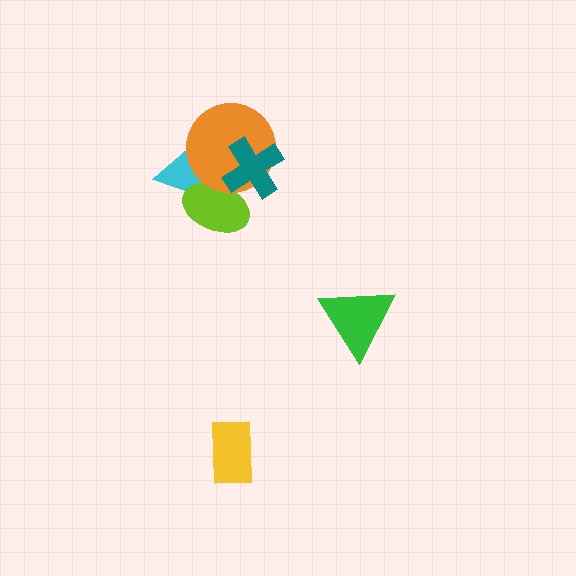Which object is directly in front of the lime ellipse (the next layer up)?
The orange circle is directly in front of the lime ellipse.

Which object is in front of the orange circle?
The teal cross is in front of the orange circle.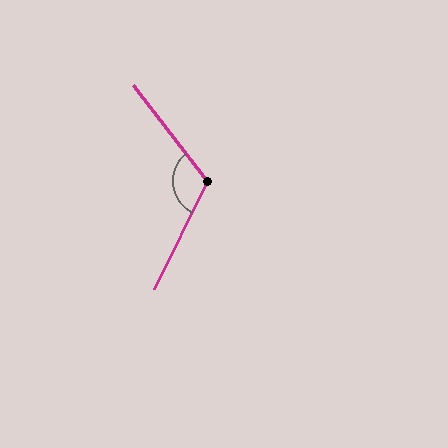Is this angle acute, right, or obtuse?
It is obtuse.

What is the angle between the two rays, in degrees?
Approximately 116 degrees.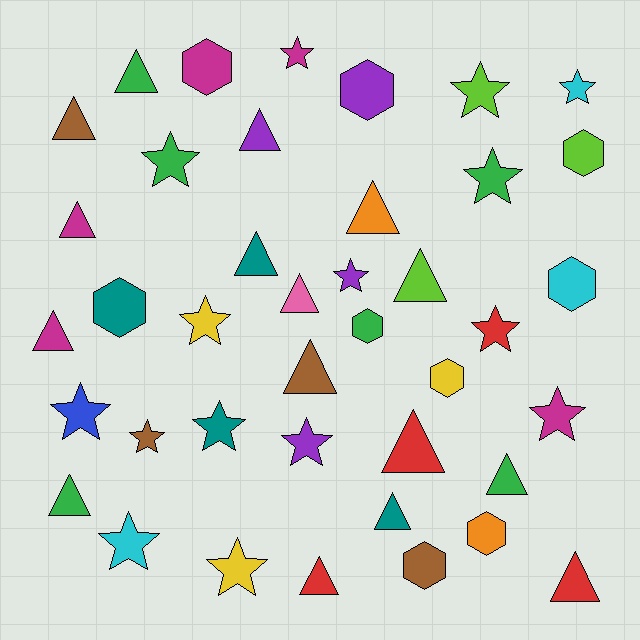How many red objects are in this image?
There are 4 red objects.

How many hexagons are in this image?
There are 9 hexagons.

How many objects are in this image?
There are 40 objects.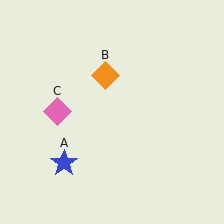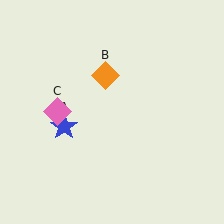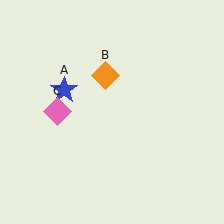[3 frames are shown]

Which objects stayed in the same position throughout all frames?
Orange diamond (object B) and pink diamond (object C) remained stationary.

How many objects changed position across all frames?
1 object changed position: blue star (object A).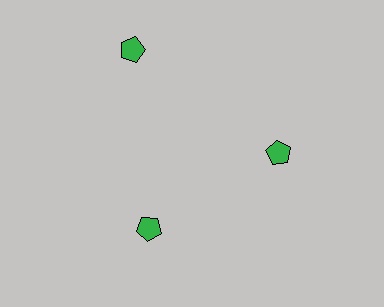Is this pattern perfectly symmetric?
No. The 3 green pentagons are arranged in a ring, but one element near the 11 o'clock position is pushed outward from the center, breaking the 3-fold rotational symmetry.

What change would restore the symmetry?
The symmetry would be restored by moving it inward, back onto the ring so that all 3 pentagons sit at equal angles and equal distance from the center.